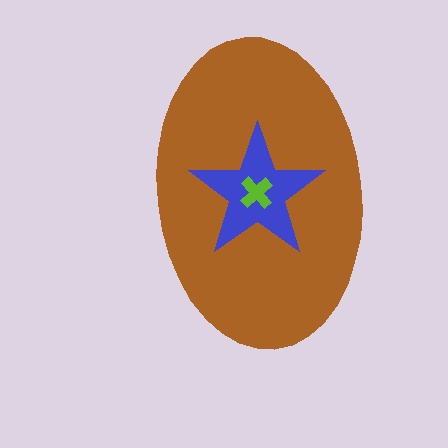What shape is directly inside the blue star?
The lime cross.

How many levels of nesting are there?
3.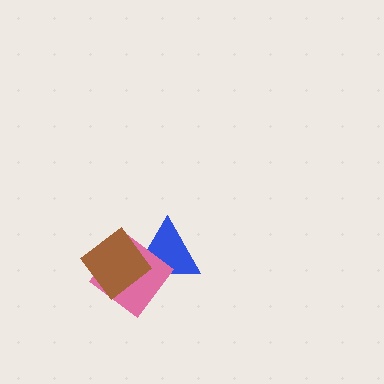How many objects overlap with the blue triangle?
2 objects overlap with the blue triangle.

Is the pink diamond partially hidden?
Yes, it is partially covered by another shape.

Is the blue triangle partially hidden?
Yes, it is partially covered by another shape.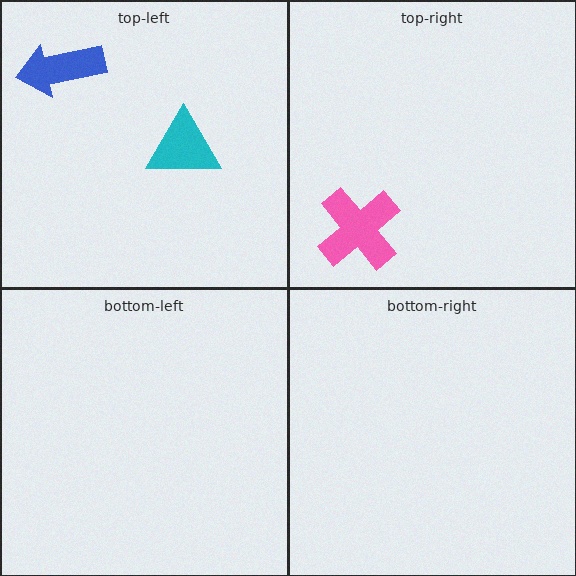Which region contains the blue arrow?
The top-left region.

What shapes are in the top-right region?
The pink cross.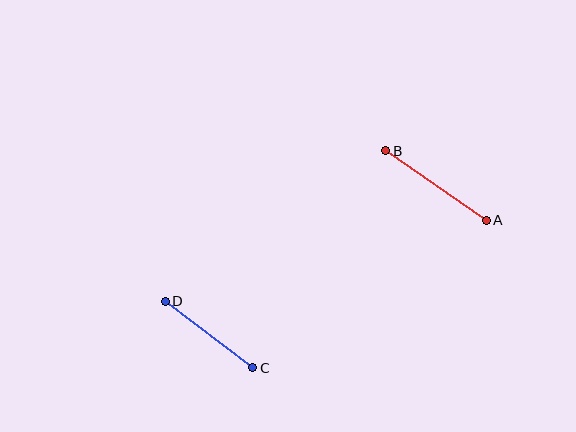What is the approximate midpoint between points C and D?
The midpoint is at approximately (209, 334) pixels.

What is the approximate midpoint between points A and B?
The midpoint is at approximately (436, 186) pixels.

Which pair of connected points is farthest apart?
Points A and B are farthest apart.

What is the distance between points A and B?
The distance is approximately 122 pixels.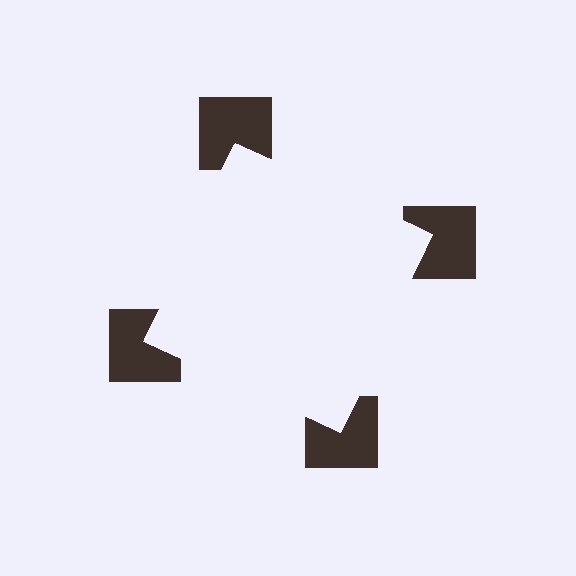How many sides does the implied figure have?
4 sides.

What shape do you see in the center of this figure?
An illusory square — its edges are inferred from the aligned wedge cuts in the notched squares, not physically drawn.